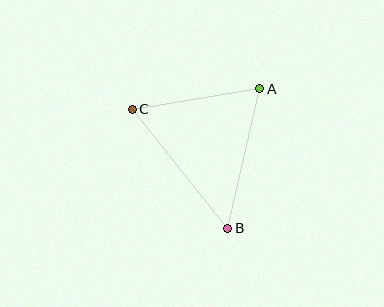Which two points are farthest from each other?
Points B and C are farthest from each other.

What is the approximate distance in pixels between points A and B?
The distance between A and B is approximately 143 pixels.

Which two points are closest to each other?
Points A and C are closest to each other.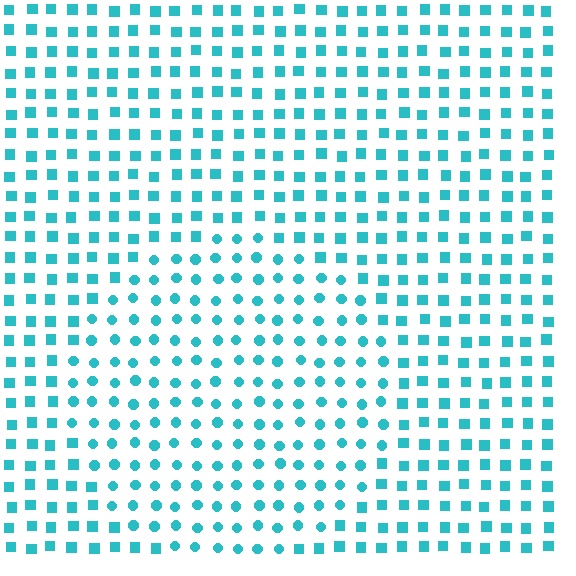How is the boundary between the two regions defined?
The boundary is defined by a change in element shape: circles inside vs. squares outside. All elements share the same color and spacing.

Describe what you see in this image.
The image is filled with small cyan elements arranged in a uniform grid. A circle-shaped region contains circles, while the surrounding area contains squares. The boundary is defined purely by the change in element shape.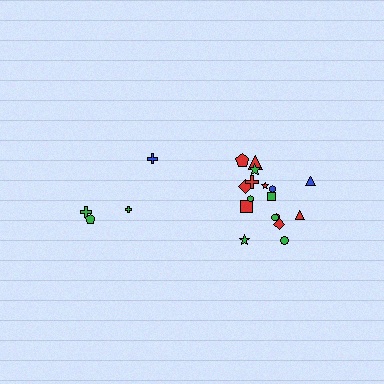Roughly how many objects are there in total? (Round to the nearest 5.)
Roughly 20 objects in total.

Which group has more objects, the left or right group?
The right group.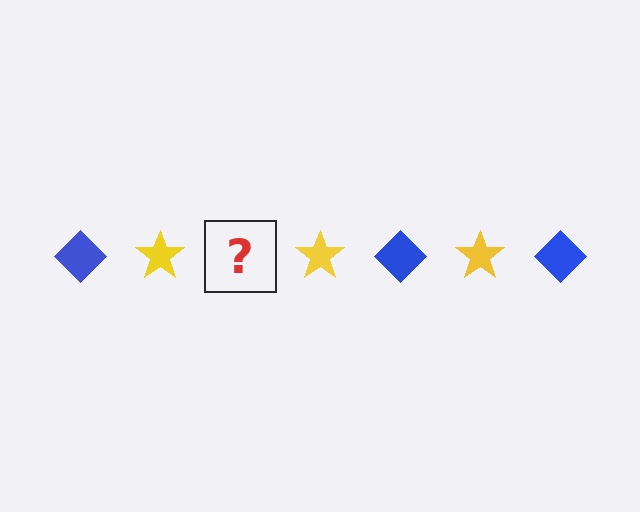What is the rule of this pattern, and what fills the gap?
The rule is that the pattern alternates between blue diamond and yellow star. The gap should be filled with a blue diamond.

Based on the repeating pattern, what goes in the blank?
The blank should be a blue diamond.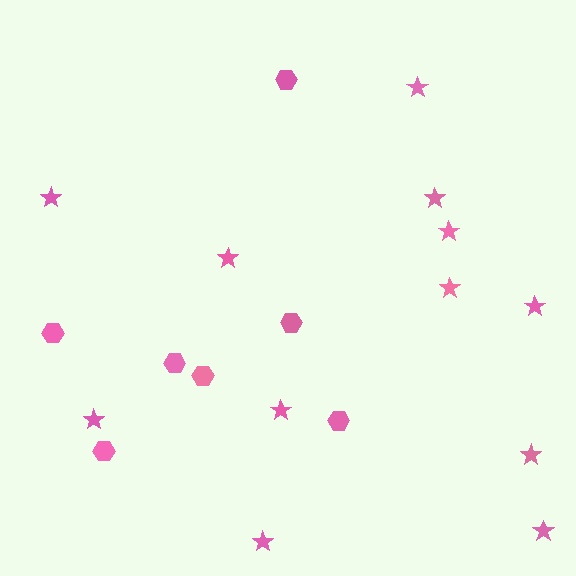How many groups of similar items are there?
There are 2 groups: one group of hexagons (7) and one group of stars (12).